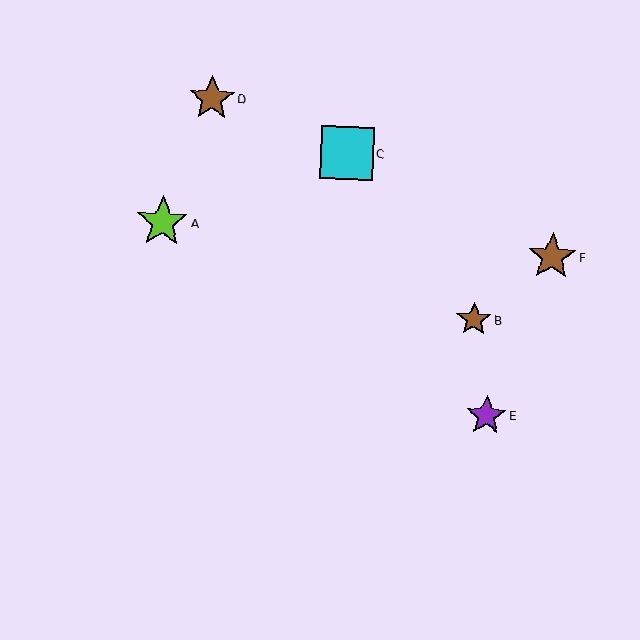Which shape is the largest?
The cyan square (labeled C) is the largest.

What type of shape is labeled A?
Shape A is a lime star.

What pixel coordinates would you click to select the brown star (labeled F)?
Click at (552, 257) to select the brown star F.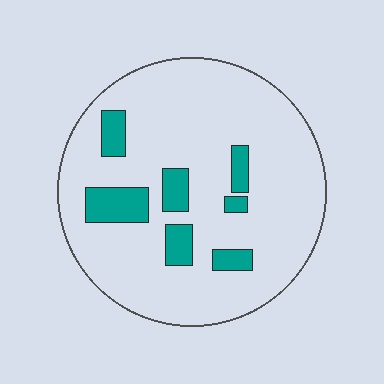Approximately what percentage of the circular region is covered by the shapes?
Approximately 15%.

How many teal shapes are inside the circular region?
7.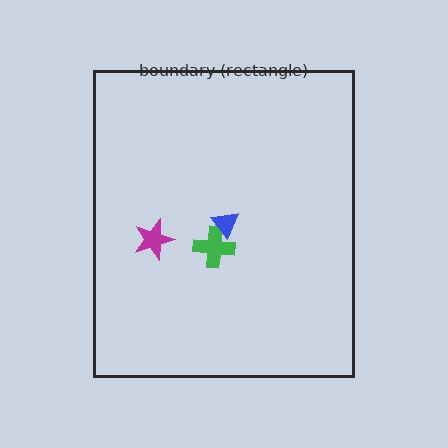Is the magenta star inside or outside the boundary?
Inside.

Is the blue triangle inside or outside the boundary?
Inside.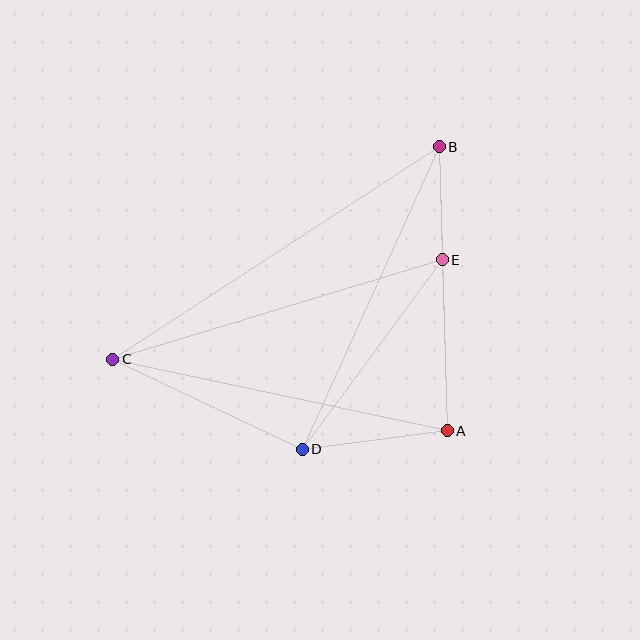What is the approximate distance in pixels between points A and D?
The distance between A and D is approximately 146 pixels.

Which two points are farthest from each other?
Points B and C are farthest from each other.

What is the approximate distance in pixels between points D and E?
The distance between D and E is approximately 235 pixels.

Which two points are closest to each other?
Points B and E are closest to each other.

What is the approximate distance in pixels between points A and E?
The distance between A and E is approximately 171 pixels.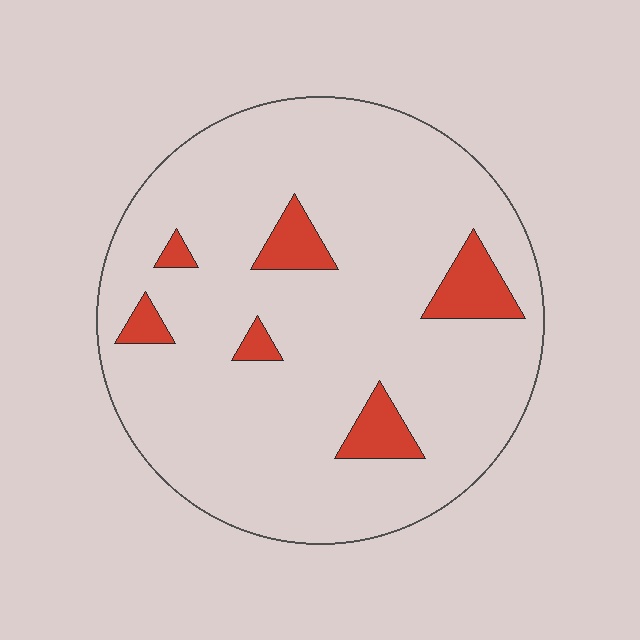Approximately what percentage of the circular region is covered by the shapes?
Approximately 10%.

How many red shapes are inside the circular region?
6.